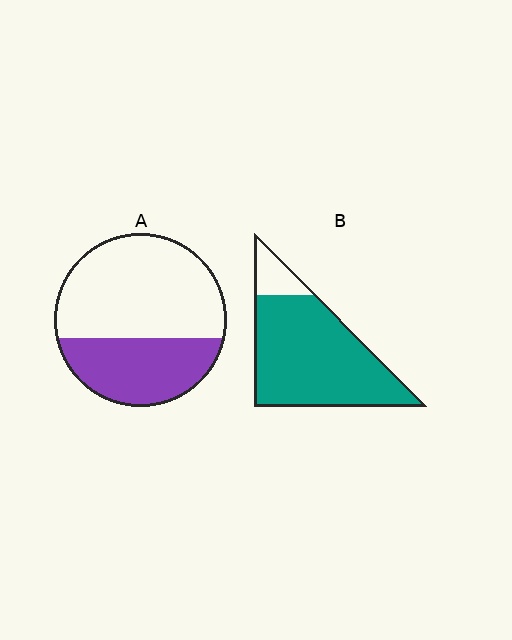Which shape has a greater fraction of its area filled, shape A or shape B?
Shape B.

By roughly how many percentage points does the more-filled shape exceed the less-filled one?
By roughly 50 percentage points (B over A).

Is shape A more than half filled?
No.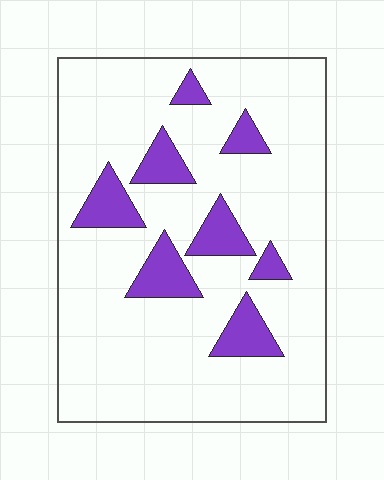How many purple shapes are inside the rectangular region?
8.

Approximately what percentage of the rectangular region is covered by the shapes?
Approximately 15%.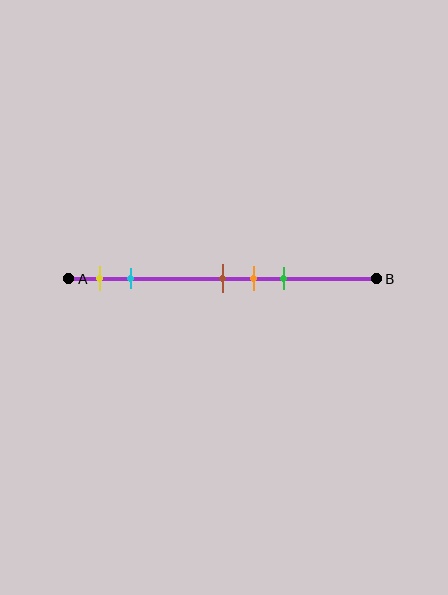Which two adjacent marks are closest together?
The brown and orange marks are the closest adjacent pair.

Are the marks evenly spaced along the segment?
No, the marks are not evenly spaced.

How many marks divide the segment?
There are 5 marks dividing the segment.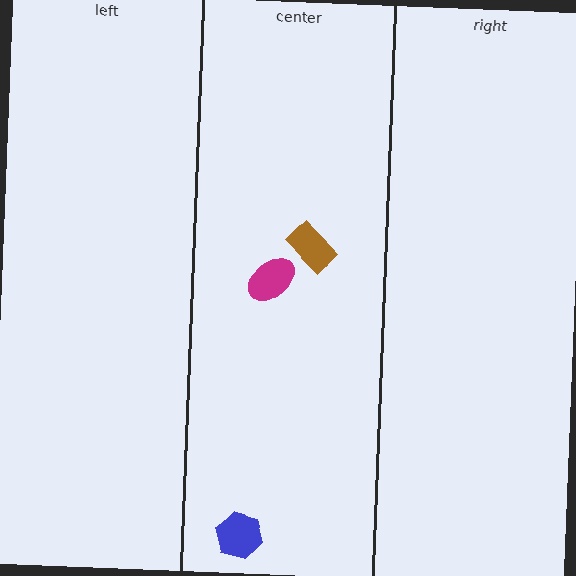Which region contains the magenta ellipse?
The center region.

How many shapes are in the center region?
3.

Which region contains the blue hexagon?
The center region.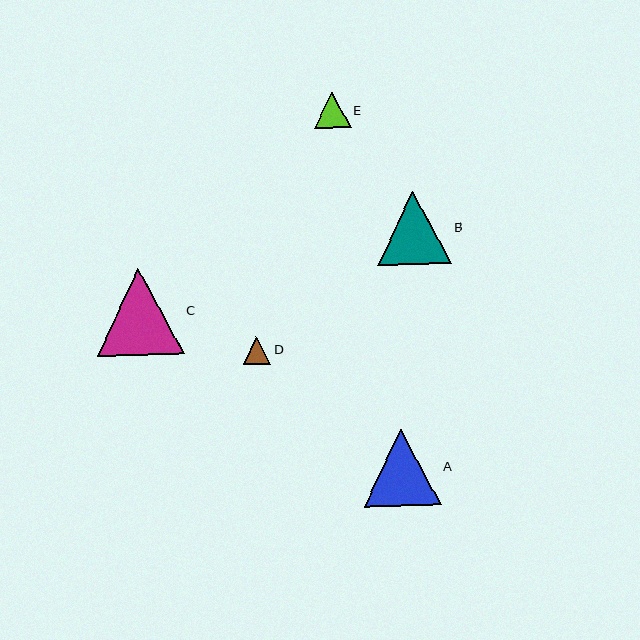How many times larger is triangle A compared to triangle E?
Triangle A is approximately 2.1 times the size of triangle E.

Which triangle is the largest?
Triangle C is the largest with a size of approximately 87 pixels.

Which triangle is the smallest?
Triangle D is the smallest with a size of approximately 28 pixels.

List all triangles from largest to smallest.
From largest to smallest: C, A, B, E, D.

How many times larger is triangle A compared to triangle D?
Triangle A is approximately 2.8 times the size of triangle D.